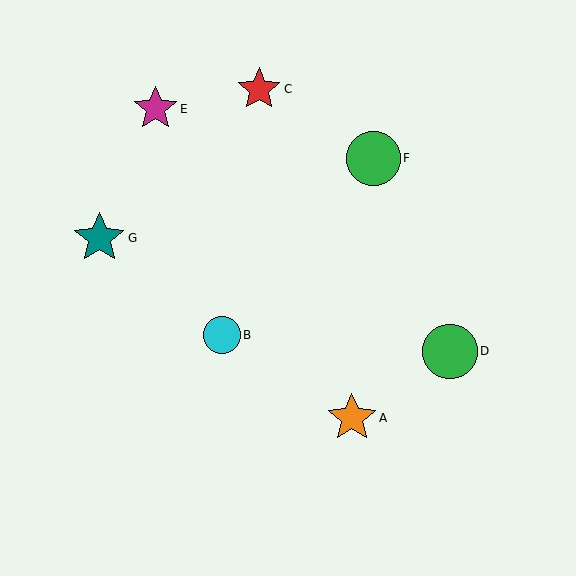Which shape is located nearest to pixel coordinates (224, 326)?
The cyan circle (labeled B) at (222, 335) is nearest to that location.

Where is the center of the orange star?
The center of the orange star is at (352, 418).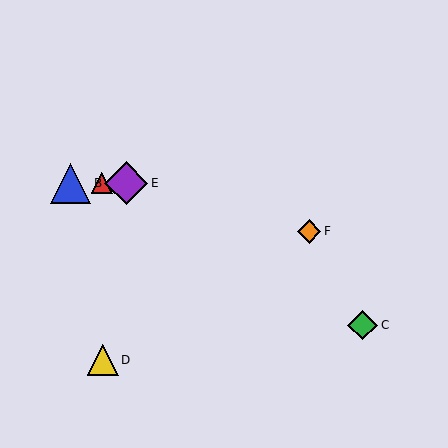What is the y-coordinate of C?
Object C is at y≈325.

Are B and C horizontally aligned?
No, B is at y≈183 and C is at y≈325.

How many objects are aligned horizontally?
3 objects (A, B, E) are aligned horizontally.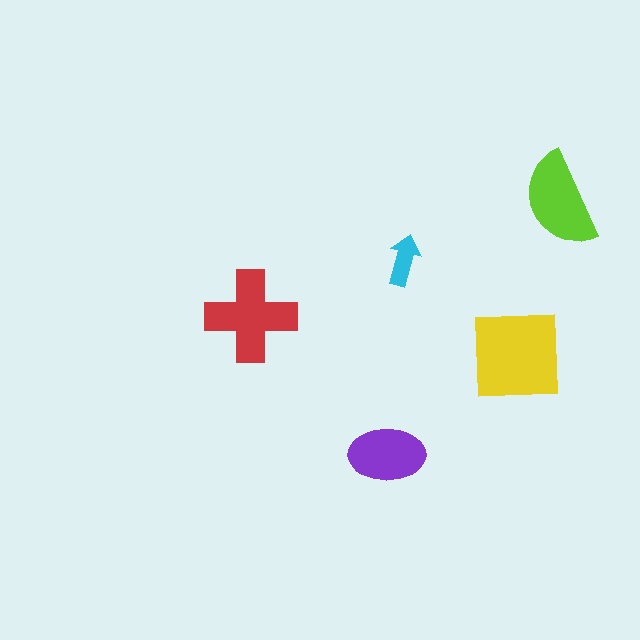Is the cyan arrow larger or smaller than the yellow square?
Smaller.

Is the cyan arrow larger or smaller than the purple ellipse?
Smaller.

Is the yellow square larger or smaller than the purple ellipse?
Larger.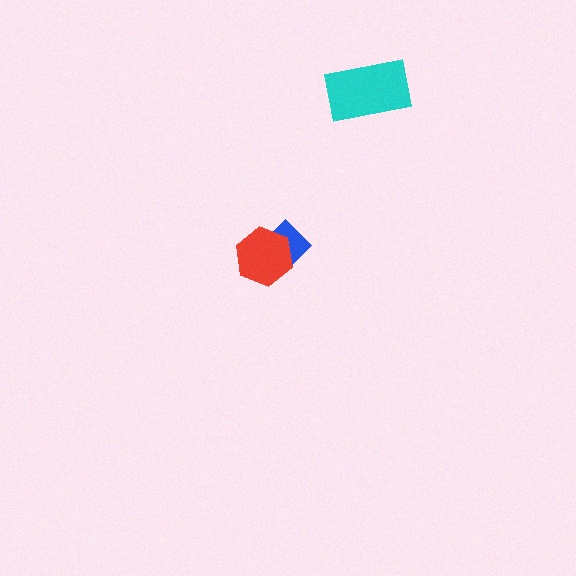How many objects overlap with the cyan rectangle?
0 objects overlap with the cyan rectangle.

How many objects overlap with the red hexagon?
1 object overlaps with the red hexagon.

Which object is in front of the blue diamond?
The red hexagon is in front of the blue diamond.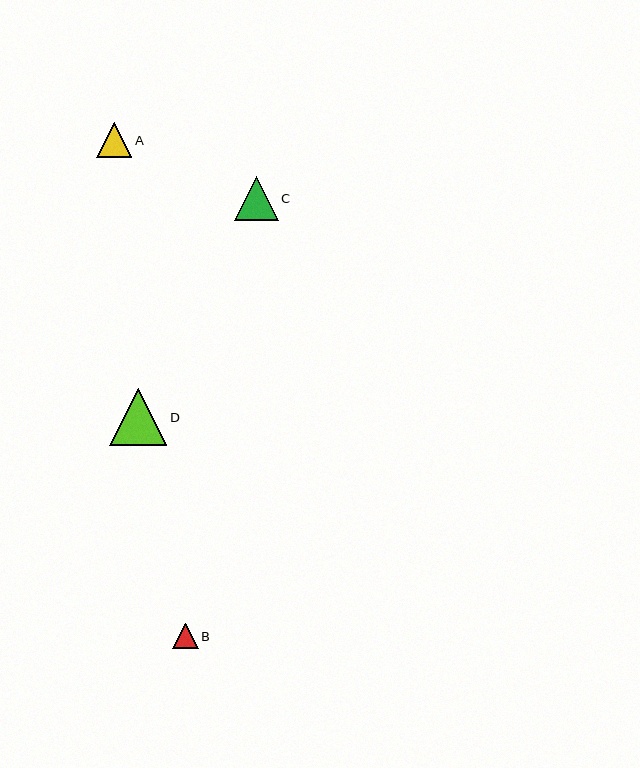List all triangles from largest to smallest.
From largest to smallest: D, C, A, B.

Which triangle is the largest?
Triangle D is the largest with a size of approximately 57 pixels.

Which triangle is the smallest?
Triangle B is the smallest with a size of approximately 25 pixels.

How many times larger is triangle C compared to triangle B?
Triangle C is approximately 1.7 times the size of triangle B.